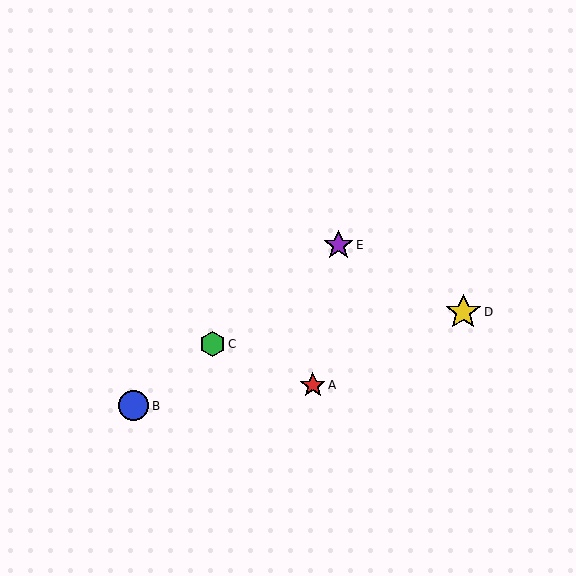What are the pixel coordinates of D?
Object D is at (463, 312).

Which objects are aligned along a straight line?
Objects B, C, E are aligned along a straight line.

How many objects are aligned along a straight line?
3 objects (B, C, E) are aligned along a straight line.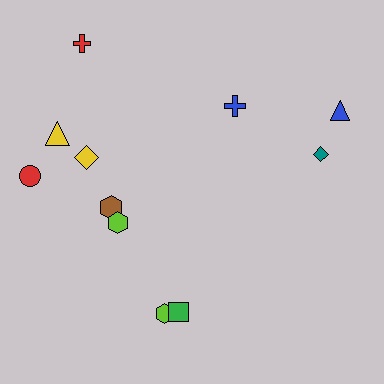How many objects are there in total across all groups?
There are 11 objects.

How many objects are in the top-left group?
There are 5 objects.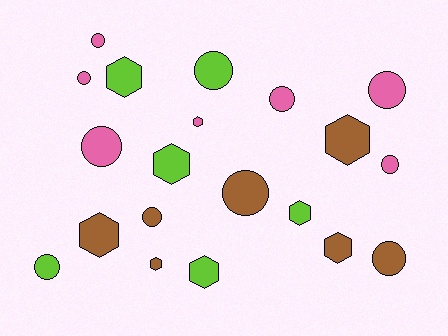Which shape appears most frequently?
Circle, with 11 objects.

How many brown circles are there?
There are 3 brown circles.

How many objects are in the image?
There are 20 objects.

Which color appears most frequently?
Pink, with 7 objects.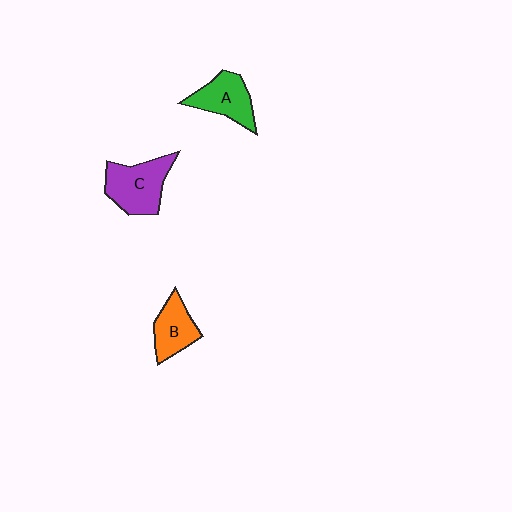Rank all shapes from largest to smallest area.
From largest to smallest: C (purple), A (green), B (orange).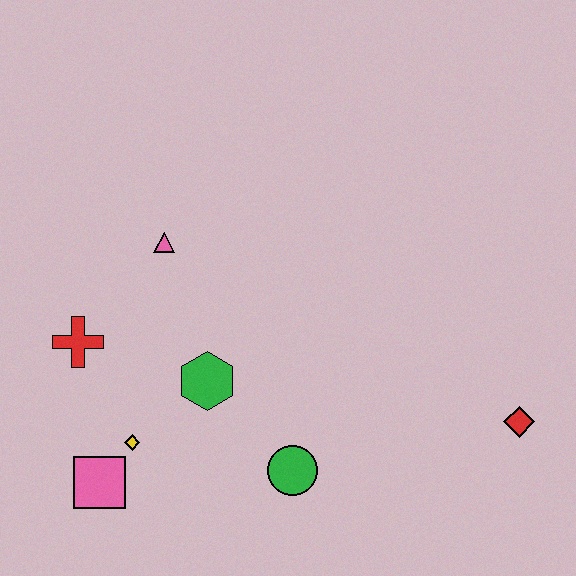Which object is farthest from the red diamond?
The red cross is farthest from the red diamond.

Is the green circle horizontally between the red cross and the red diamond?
Yes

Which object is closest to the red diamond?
The green circle is closest to the red diamond.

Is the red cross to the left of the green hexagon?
Yes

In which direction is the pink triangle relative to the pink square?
The pink triangle is above the pink square.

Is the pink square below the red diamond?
Yes